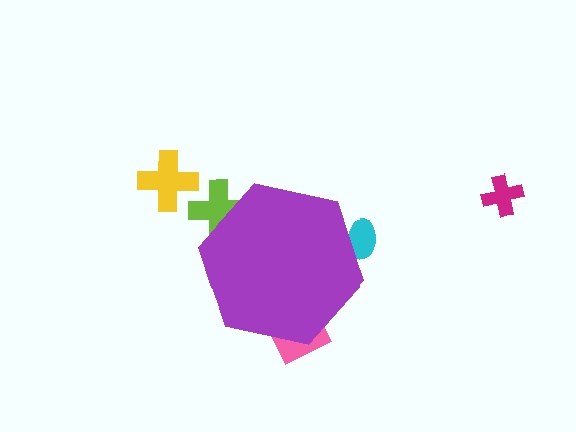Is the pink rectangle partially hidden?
Yes, the pink rectangle is partially hidden behind the purple hexagon.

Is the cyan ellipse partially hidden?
Yes, the cyan ellipse is partially hidden behind the purple hexagon.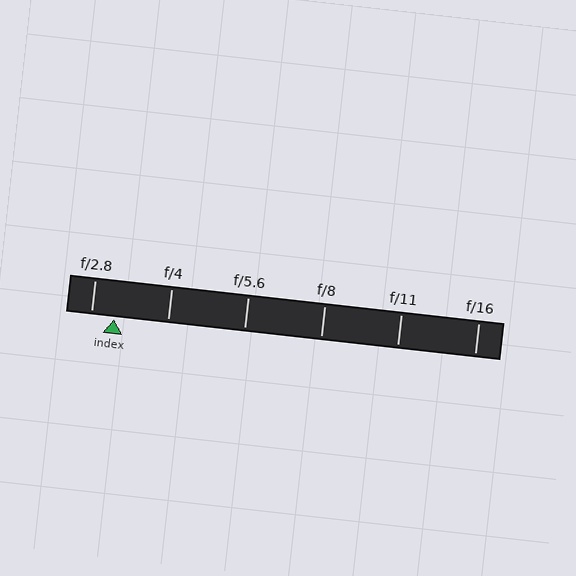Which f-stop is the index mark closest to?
The index mark is closest to f/2.8.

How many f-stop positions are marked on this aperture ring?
There are 6 f-stop positions marked.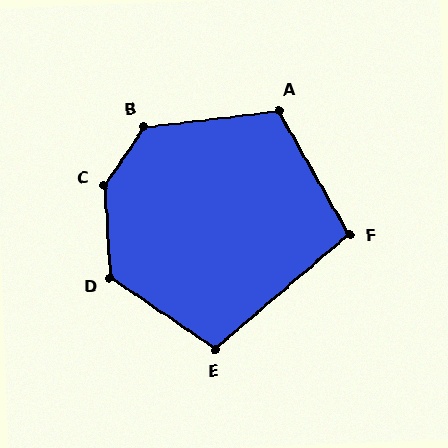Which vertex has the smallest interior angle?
F, at approximately 101 degrees.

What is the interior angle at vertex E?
Approximately 105 degrees (obtuse).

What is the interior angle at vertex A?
Approximately 113 degrees (obtuse).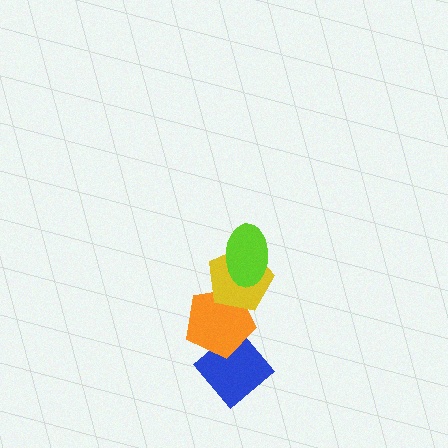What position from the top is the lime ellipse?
The lime ellipse is 1st from the top.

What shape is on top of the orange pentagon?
The yellow pentagon is on top of the orange pentagon.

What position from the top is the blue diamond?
The blue diamond is 4th from the top.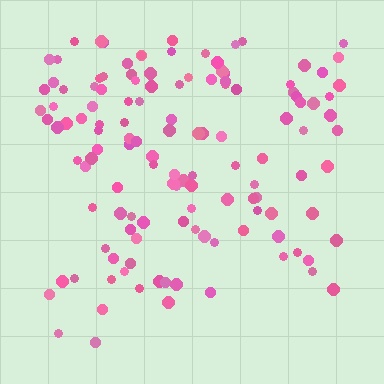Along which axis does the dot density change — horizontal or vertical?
Vertical.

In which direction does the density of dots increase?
From bottom to top, with the top side densest.